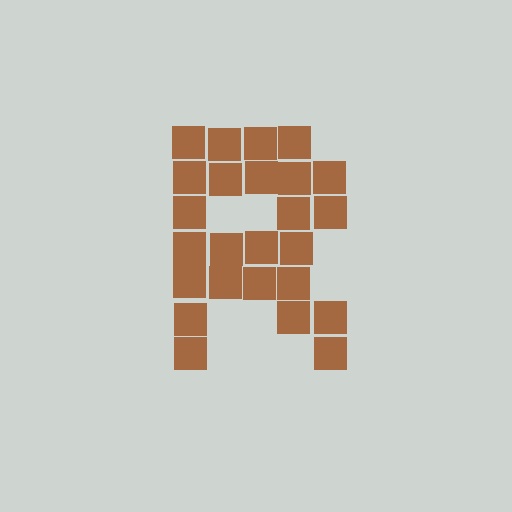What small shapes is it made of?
It is made of small squares.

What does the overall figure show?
The overall figure shows the letter R.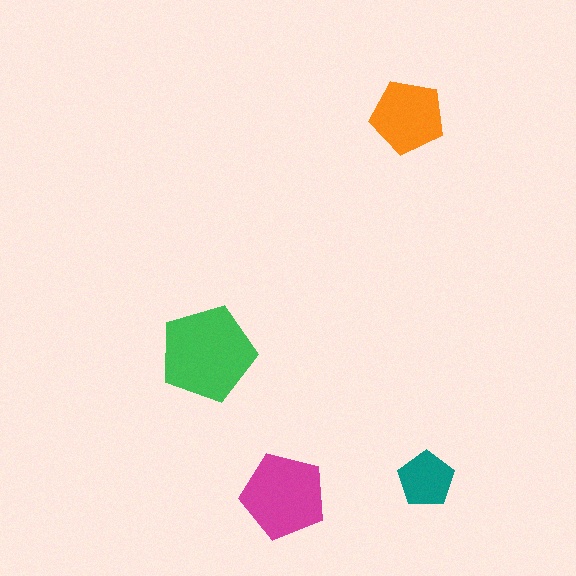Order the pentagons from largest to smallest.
the green one, the magenta one, the orange one, the teal one.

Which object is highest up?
The orange pentagon is topmost.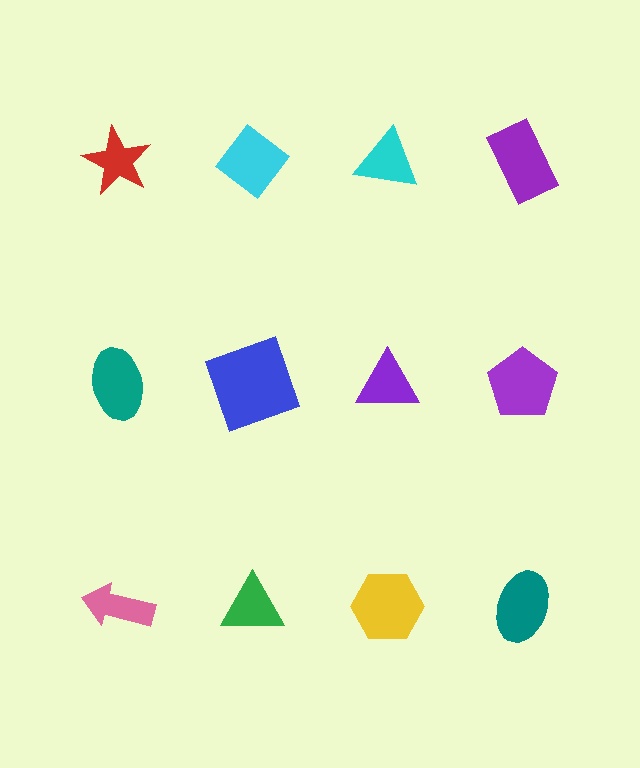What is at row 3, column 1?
A pink arrow.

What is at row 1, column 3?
A cyan triangle.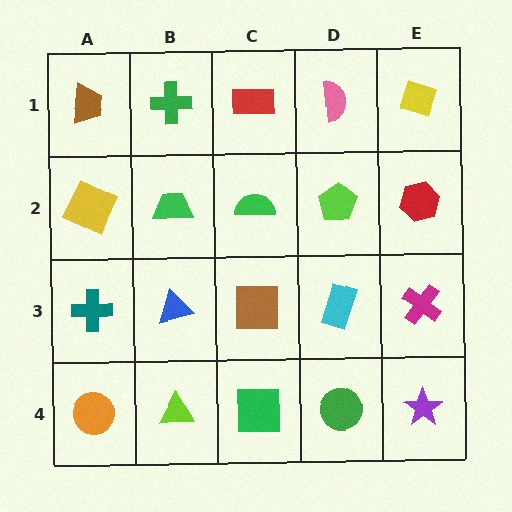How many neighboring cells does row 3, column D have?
4.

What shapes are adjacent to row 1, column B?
A green trapezoid (row 2, column B), a brown trapezoid (row 1, column A), a red rectangle (row 1, column C).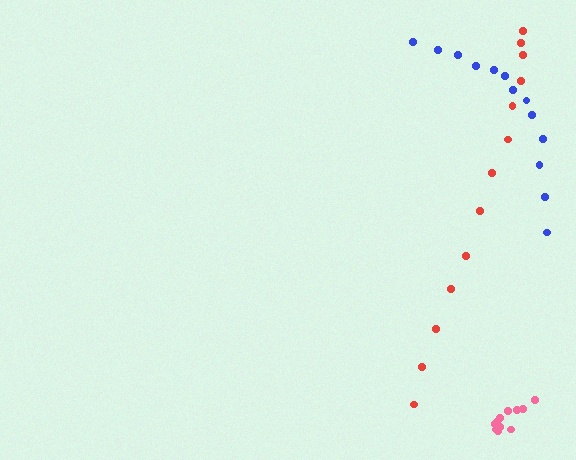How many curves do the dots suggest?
There are 3 distinct paths.